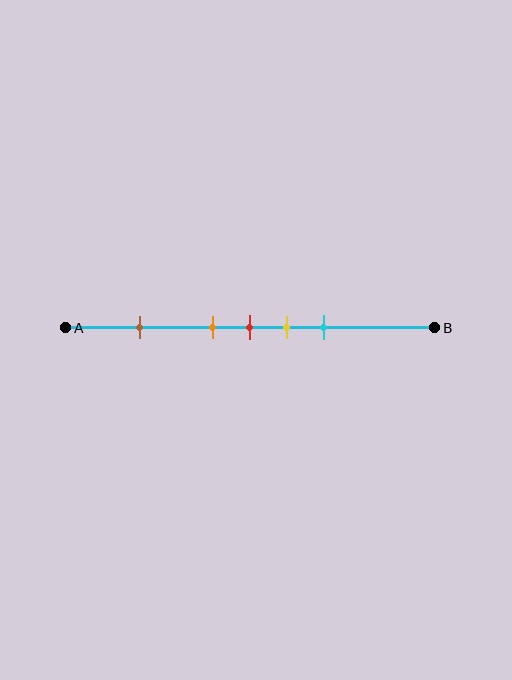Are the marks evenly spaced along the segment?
No, the marks are not evenly spaced.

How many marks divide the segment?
There are 5 marks dividing the segment.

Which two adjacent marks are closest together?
The orange and red marks are the closest adjacent pair.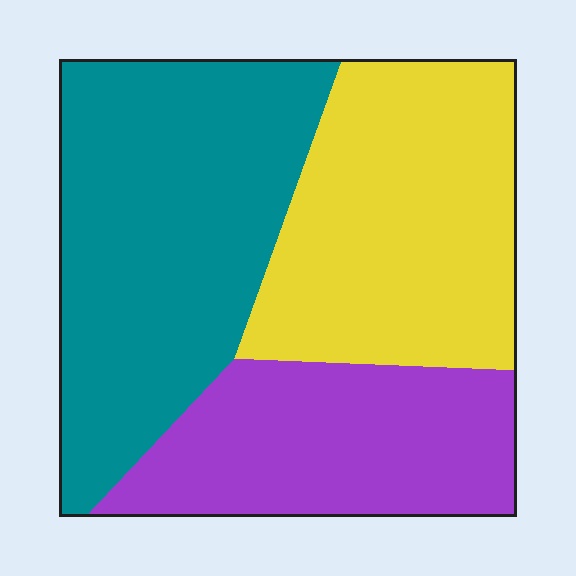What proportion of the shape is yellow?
Yellow takes up about one third (1/3) of the shape.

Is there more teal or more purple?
Teal.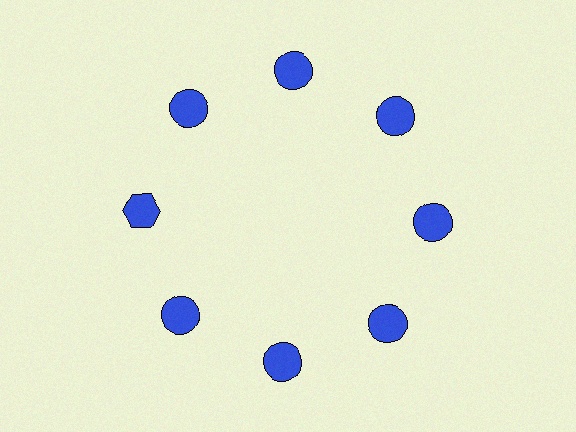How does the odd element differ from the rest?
It has a different shape: hexagon instead of circle.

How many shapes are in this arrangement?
There are 8 shapes arranged in a ring pattern.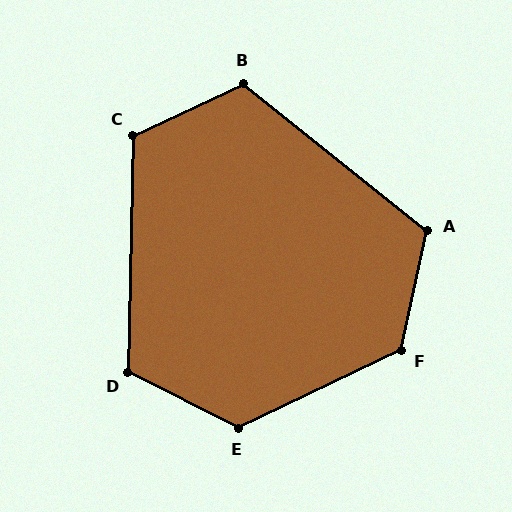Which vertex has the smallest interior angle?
D, at approximately 116 degrees.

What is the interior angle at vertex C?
Approximately 116 degrees (obtuse).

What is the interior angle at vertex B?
Approximately 116 degrees (obtuse).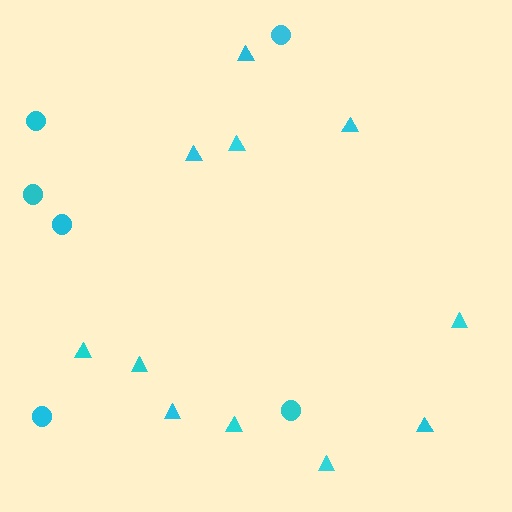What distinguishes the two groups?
There are 2 groups: one group of triangles (11) and one group of circles (6).